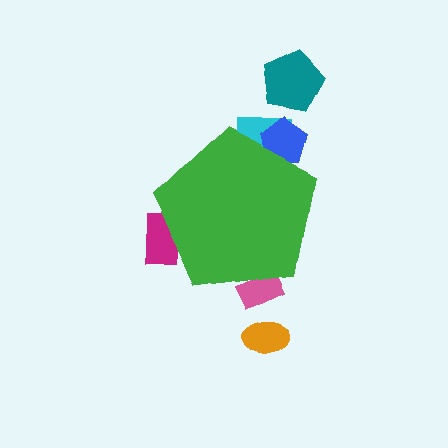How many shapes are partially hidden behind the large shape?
4 shapes are partially hidden.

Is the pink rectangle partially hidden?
Yes, the pink rectangle is partially hidden behind the green pentagon.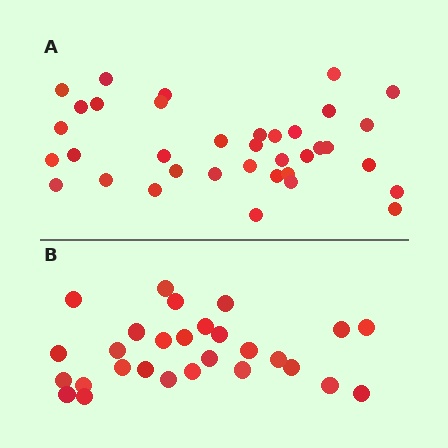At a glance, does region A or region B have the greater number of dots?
Region A (the top region) has more dots.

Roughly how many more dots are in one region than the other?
Region A has roughly 8 or so more dots than region B.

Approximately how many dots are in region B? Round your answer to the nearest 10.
About 30 dots. (The exact count is 28, which rounds to 30.)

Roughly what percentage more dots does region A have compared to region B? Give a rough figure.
About 30% more.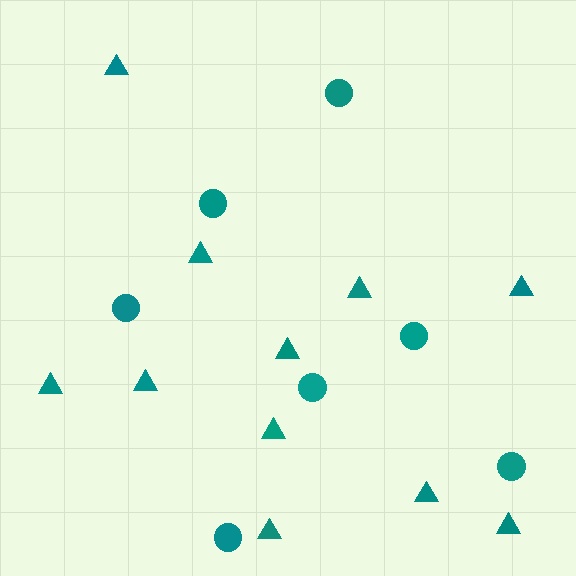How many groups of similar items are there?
There are 2 groups: one group of circles (7) and one group of triangles (11).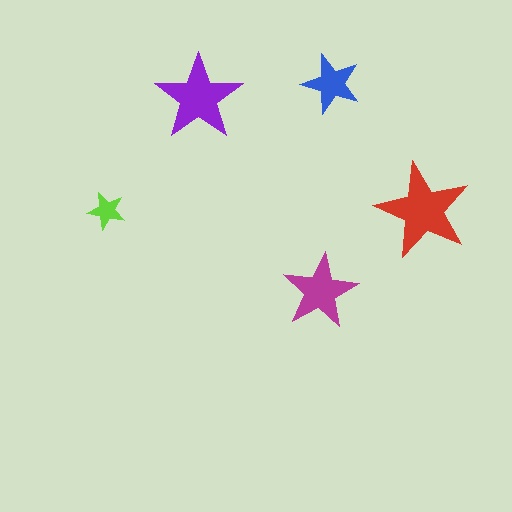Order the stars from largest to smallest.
the red one, the purple one, the magenta one, the blue one, the lime one.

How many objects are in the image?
There are 5 objects in the image.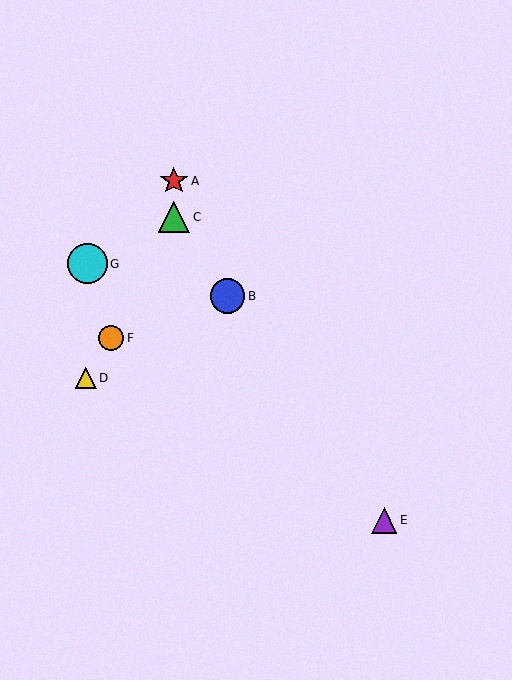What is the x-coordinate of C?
Object C is at x≈174.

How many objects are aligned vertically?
2 objects (A, C) are aligned vertically.